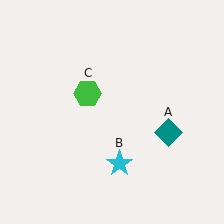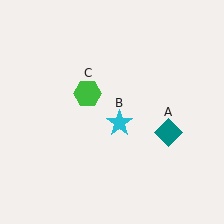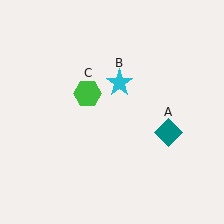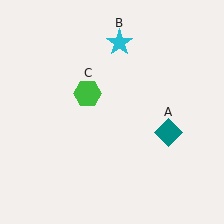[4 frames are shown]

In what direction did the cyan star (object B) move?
The cyan star (object B) moved up.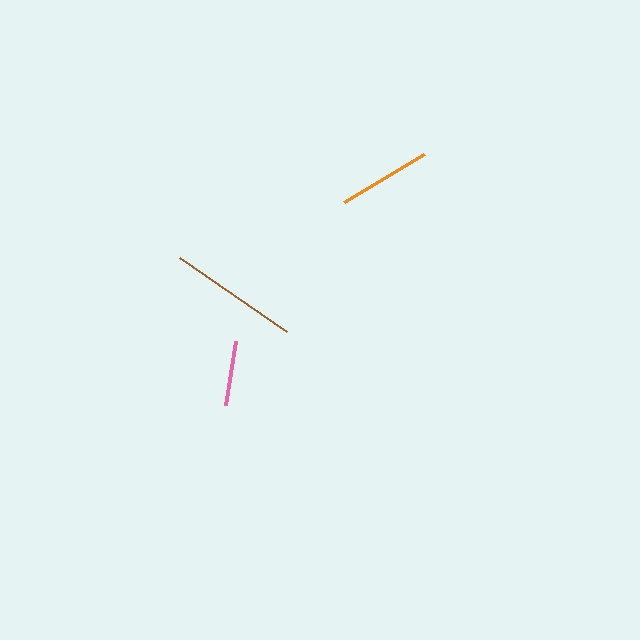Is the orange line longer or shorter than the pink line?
The orange line is longer than the pink line.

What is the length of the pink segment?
The pink segment is approximately 65 pixels long.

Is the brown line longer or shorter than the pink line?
The brown line is longer than the pink line.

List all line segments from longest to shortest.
From longest to shortest: brown, orange, pink.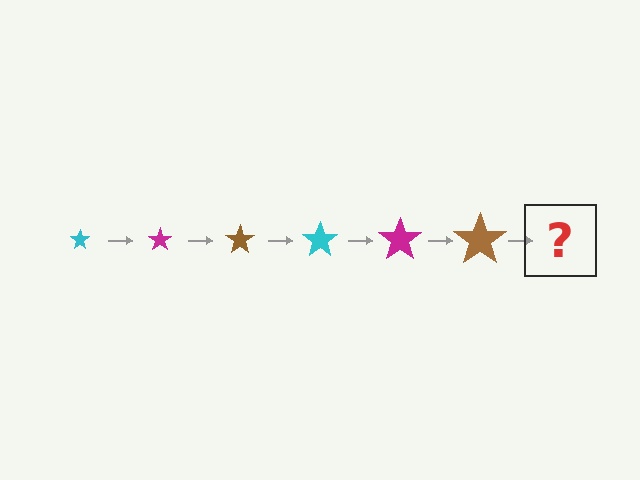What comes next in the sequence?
The next element should be a cyan star, larger than the previous one.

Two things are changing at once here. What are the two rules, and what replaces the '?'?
The two rules are that the star grows larger each step and the color cycles through cyan, magenta, and brown. The '?' should be a cyan star, larger than the previous one.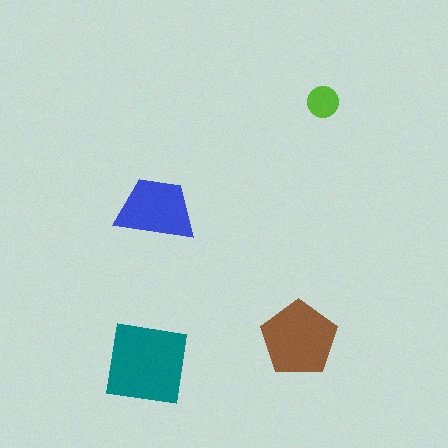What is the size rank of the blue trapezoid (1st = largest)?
3rd.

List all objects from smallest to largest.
The lime circle, the blue trapezoid, the brown pentagon, the teal square.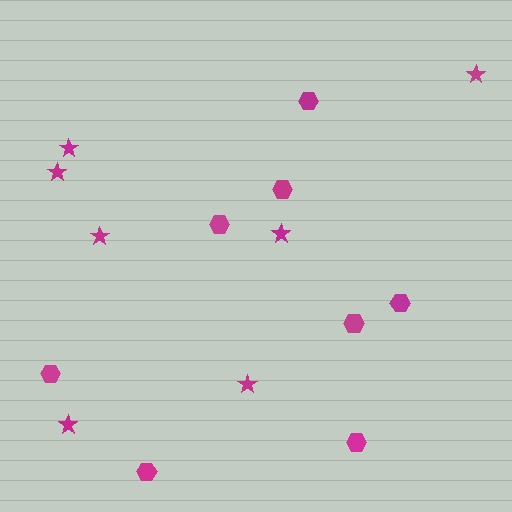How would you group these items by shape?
There are 2 groups: one group of stars (7) and one group of hexagons (8).